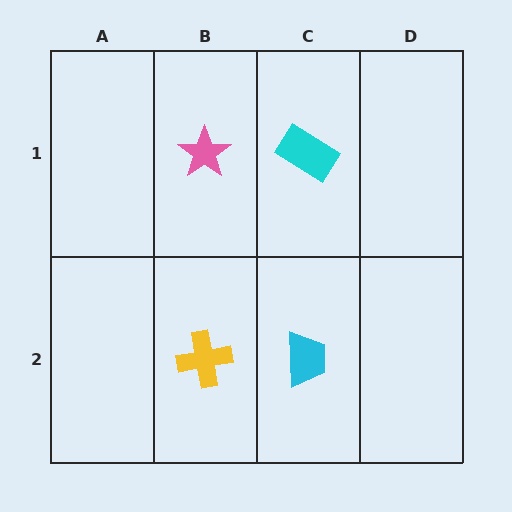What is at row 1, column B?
A pink star.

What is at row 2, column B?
A yellow cross.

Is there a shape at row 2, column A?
No, that cell is empty.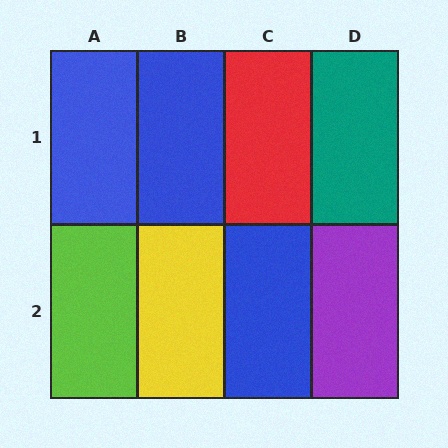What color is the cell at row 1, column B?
Blue.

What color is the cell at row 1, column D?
Teal.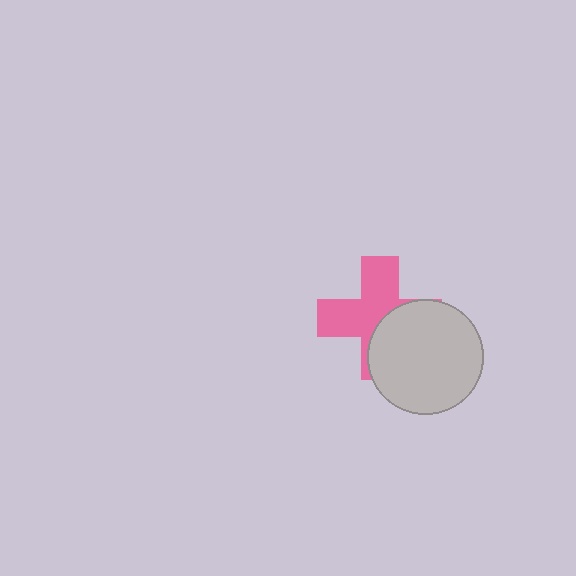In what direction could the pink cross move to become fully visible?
The pink cross could move toward the upper-left. That would shift it out from behind the light gray circle entirely.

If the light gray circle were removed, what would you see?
You would see the complete pink cross.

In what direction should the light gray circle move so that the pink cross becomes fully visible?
The light gray circle should move toward the lower-right. That is the shortest direction to clear the overlap and leave the pink cross fully visible.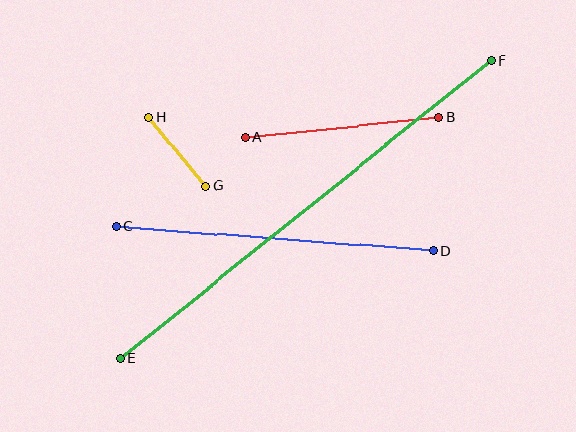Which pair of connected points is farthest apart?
Points E and F are farthest apart.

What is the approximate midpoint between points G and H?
The midpoint is at approximately (177, 151) pixels.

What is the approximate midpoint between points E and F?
The midpoint is at approximately (306, 209) pixels.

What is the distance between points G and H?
The distance is approximately 88 pixels.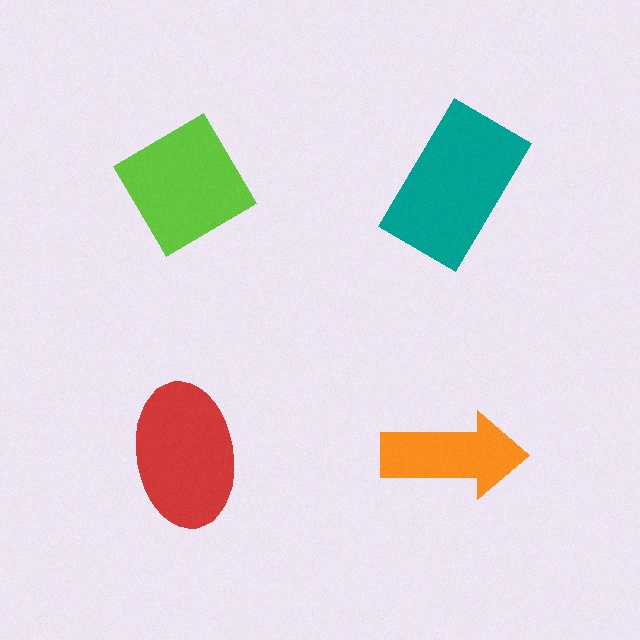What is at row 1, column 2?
A teal rectangle.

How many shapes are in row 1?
2 shapes.